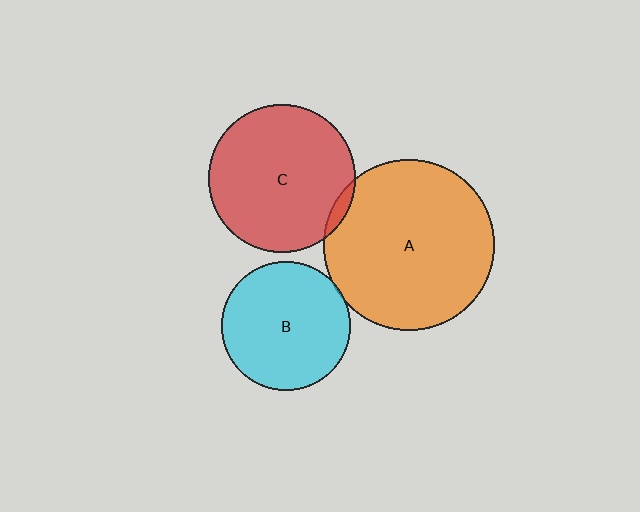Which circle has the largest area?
Circle A (orange).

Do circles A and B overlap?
Yes.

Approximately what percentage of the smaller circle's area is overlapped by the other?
Approximately 5%.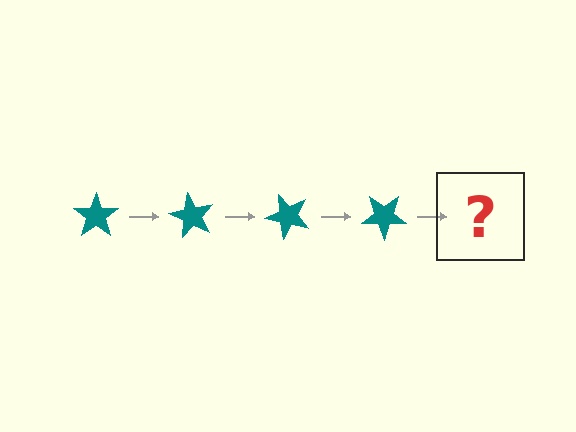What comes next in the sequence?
The next element should be a teal star rotated 240 degrees.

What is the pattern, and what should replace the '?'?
The pattern is that the star rotates 60 degrees each step. The '?' should be a teal star rotated 240 degrees.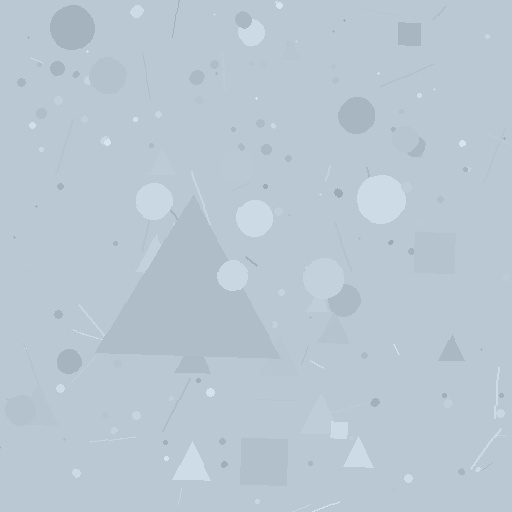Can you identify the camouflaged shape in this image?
The camouflaged shape is a triangle.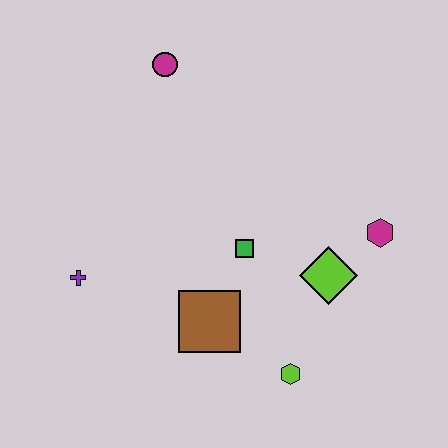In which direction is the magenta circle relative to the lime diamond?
The magenta circle is above the lime diamond.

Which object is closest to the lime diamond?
The magenta hexagon is closest to the lime diamond.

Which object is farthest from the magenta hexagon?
The purple cross is farthest from the magenta hexagon.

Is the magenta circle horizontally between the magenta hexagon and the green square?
No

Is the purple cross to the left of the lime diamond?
Yes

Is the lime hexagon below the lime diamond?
Yes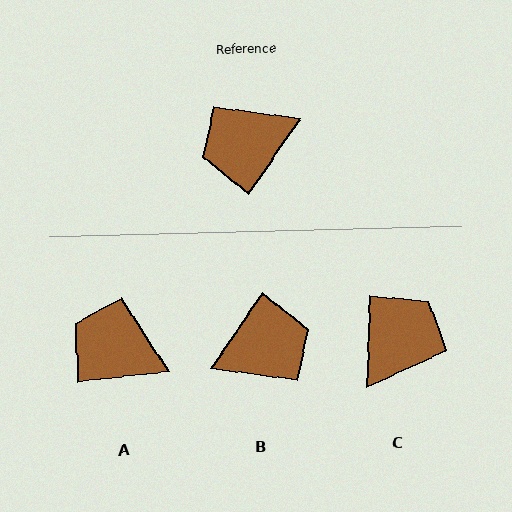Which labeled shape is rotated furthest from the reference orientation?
B, about 180 degrees away.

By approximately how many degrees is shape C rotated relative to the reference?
Approximately 147 degrees clockwise.